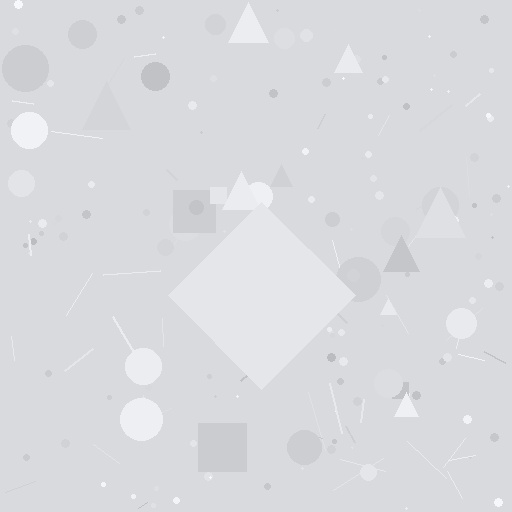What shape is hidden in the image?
A diamond is hidden in the image.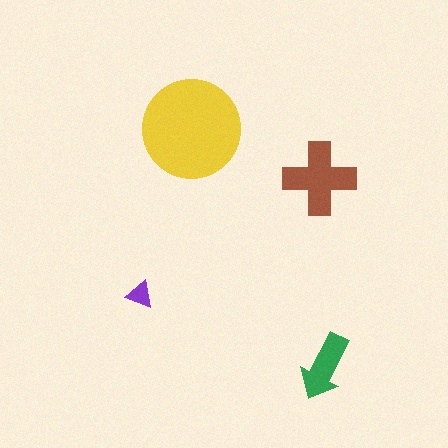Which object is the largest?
The yellow circle.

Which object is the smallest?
The purple triangle.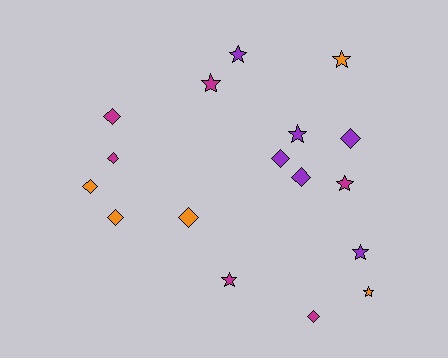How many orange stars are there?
There are 2 orange stars.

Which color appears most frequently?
Purple, with 6 objects.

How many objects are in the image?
There are 17 objects.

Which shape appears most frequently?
Diamond, with 9 objects.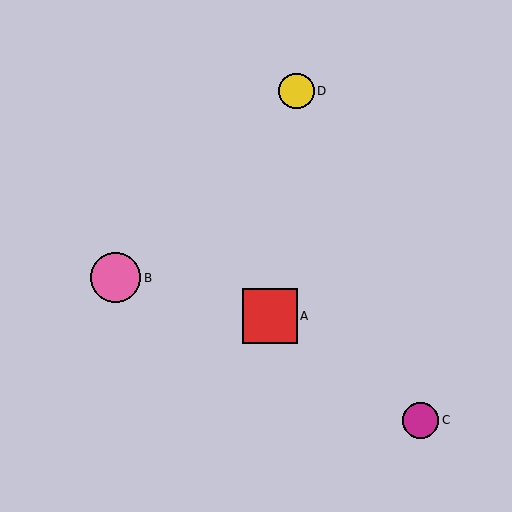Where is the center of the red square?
The center of the red square is at (270, 316).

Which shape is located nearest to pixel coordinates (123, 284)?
The pink circle (labeled B) at (116, 278) is nearest to that location.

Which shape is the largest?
The red square (labeled A) is the largest.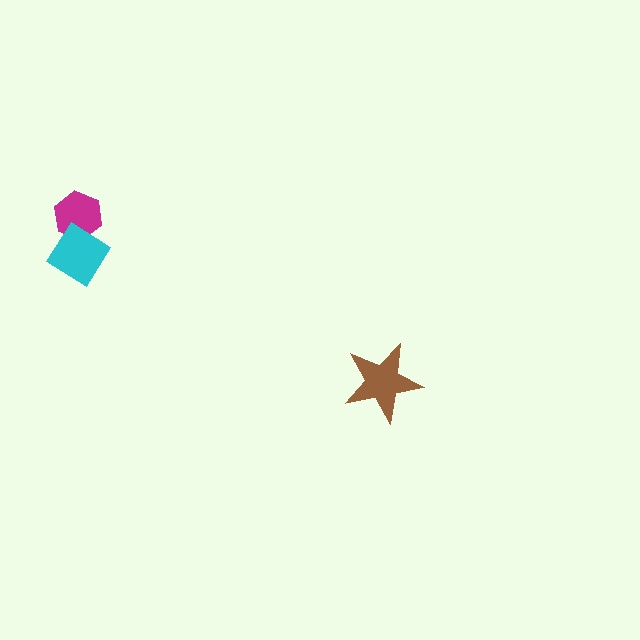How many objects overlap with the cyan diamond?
1 object overlaps with the cyan diamond.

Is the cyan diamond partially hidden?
No, no other shape covers it.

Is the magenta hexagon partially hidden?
Yes, it is partially covered by another shape.